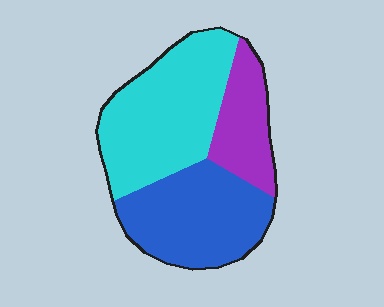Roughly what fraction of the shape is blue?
Blue covers 36% of the shape.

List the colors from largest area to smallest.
From largest to smallest: cyan, blue, purple.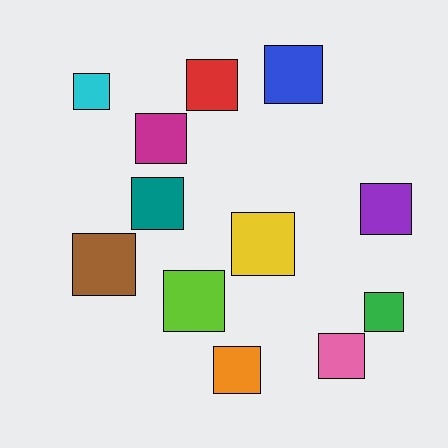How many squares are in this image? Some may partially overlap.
There are 12 squares.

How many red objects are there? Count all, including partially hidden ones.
There is 1 red object.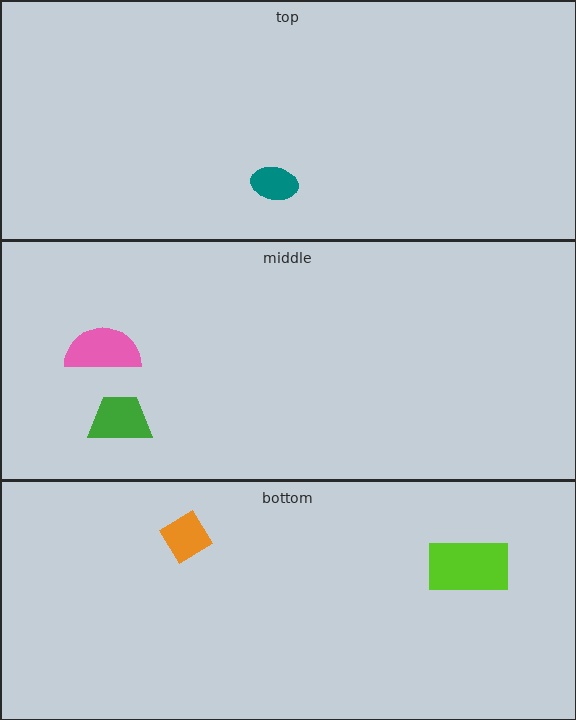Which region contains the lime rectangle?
The bottom region.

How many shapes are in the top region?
1.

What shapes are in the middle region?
The pink semicircle, the green trapezoid.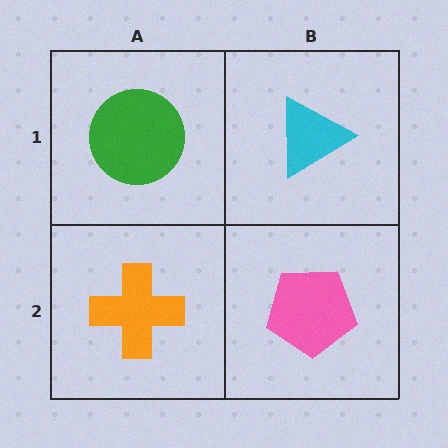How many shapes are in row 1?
2 shapes.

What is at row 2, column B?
A pink pentagon.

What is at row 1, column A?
A green circle.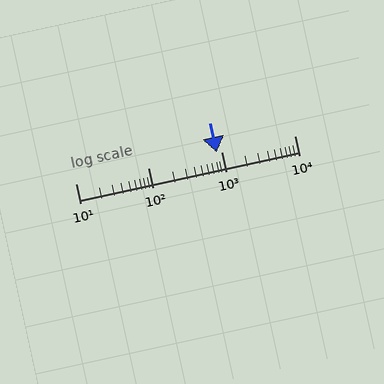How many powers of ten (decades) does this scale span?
The scale spans 3 decades, from 10 to 10000.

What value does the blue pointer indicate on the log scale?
The pointer indicates approximately 850.